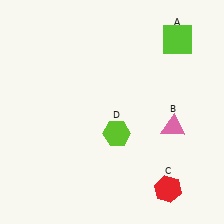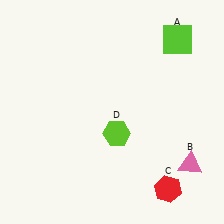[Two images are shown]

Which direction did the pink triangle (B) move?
The pink triangle (B) moved down.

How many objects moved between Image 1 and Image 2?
1 object moved between the two images.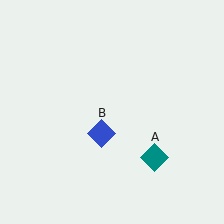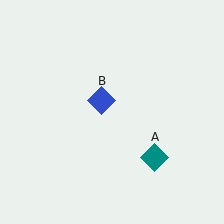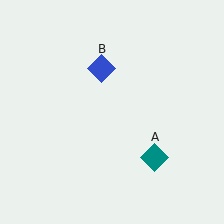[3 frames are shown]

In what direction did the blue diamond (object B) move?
The blue diamond (object B) moved up.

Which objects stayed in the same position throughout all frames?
Teal diamond (object A) remained stationary.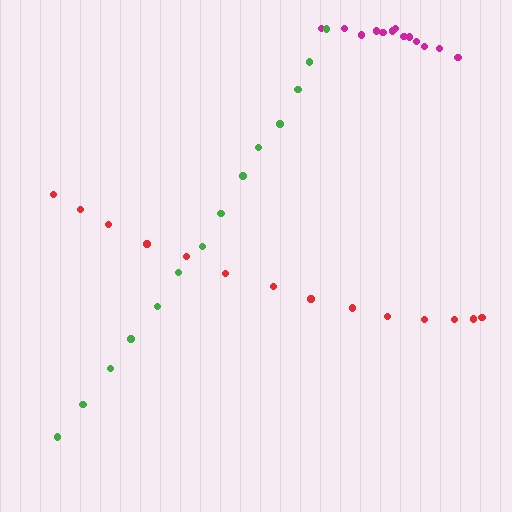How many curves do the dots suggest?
There are 3 distinct paths.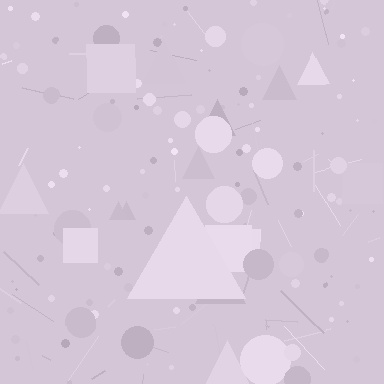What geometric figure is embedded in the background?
A triangle is embedded in the background.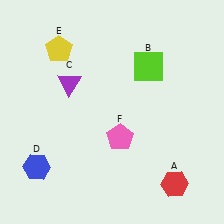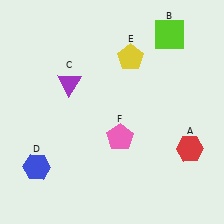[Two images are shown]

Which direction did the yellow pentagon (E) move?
The yellow pentagon (E) moved right.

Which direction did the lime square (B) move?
The lime square (B) moved up.